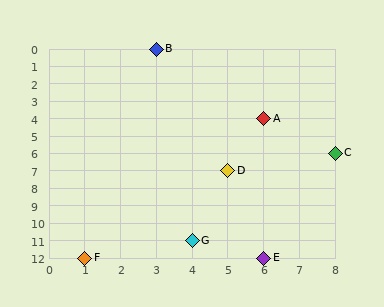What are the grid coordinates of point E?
Point E is at grid coordinates (6, 12).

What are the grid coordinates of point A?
Point A is at grid coordinates (6, 4).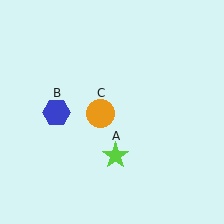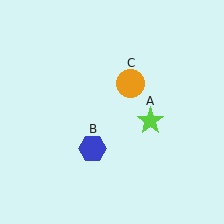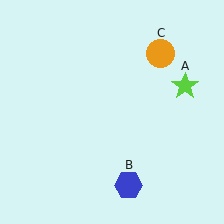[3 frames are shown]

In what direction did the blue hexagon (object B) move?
The blue hexagon (object B) moved down and to the right.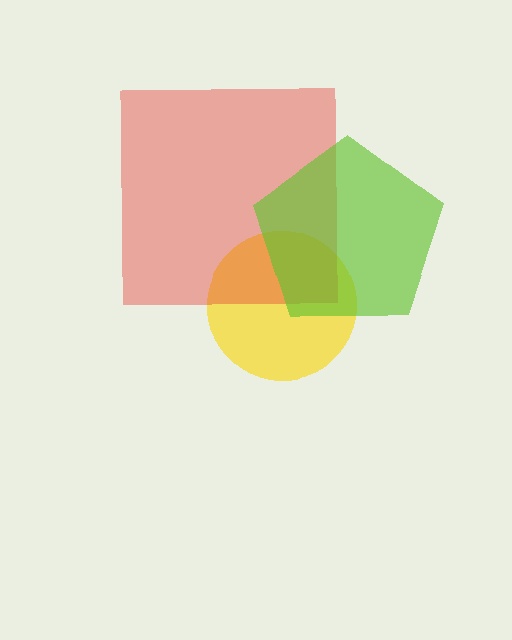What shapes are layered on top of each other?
The layered shapes are: a yellow circle, a red square, a lime pentagon.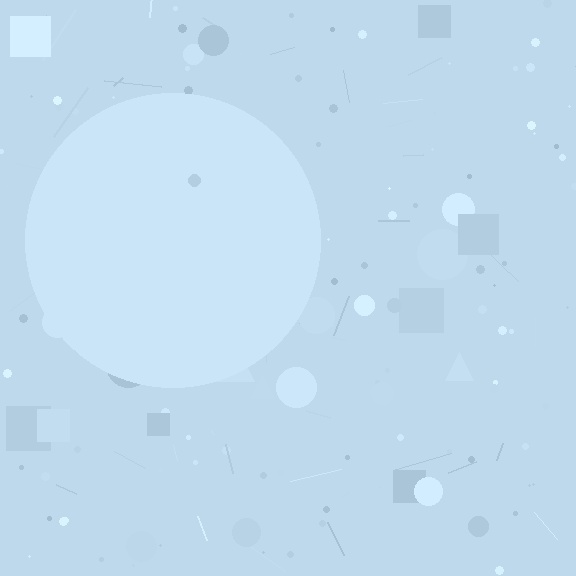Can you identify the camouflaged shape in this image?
The camouflaged shape is a circle.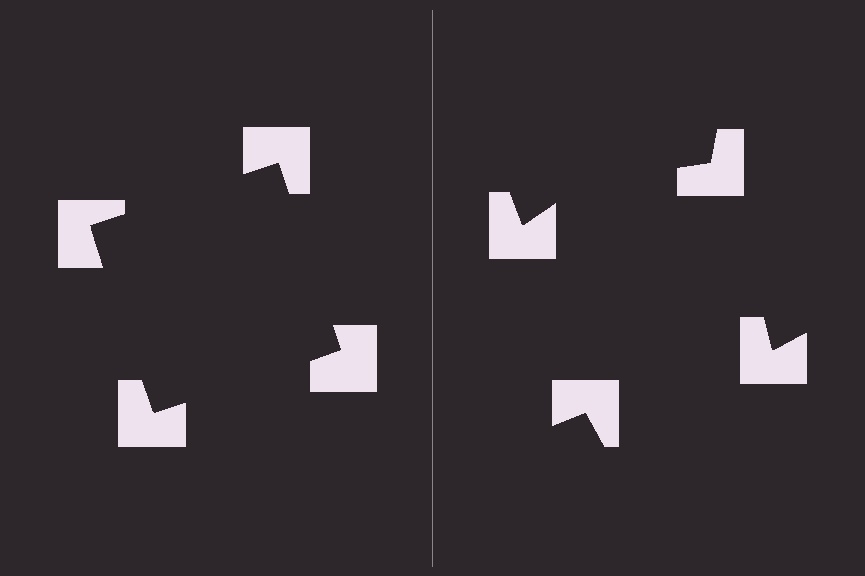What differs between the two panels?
The notched squares are positioned identically on both sides; only the wedge orientations differ. On the left they align to a square; on the right they are misaligned.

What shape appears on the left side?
An illusory square.